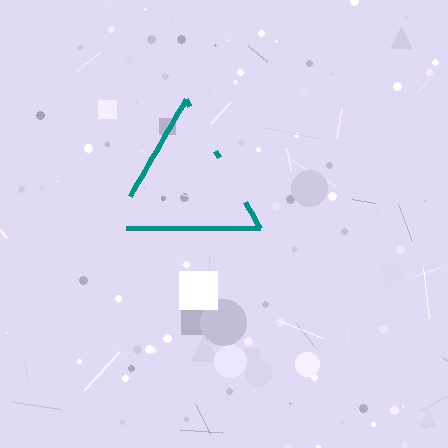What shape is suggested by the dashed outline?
The dashed outline suggests a triangle.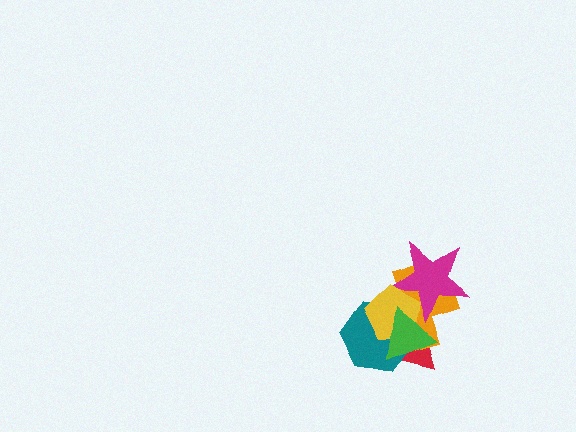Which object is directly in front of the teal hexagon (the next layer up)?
The orange cross is directly in front of the teal hexagon.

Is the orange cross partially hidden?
Yes, it is partially covered by another shape.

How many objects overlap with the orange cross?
5 objects overlap with the orange cross.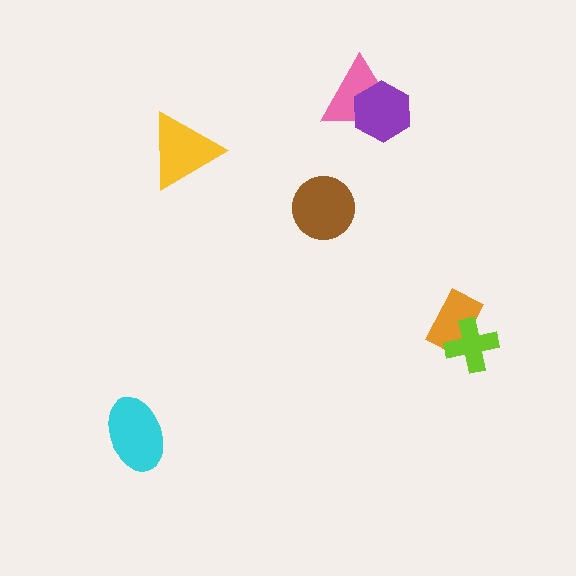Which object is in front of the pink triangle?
The purple hexagon is in front of the pink triangle.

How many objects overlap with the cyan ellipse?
0 objects overlap with the cyan ellipse.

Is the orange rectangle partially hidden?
Yes, it is partially covered by another shape.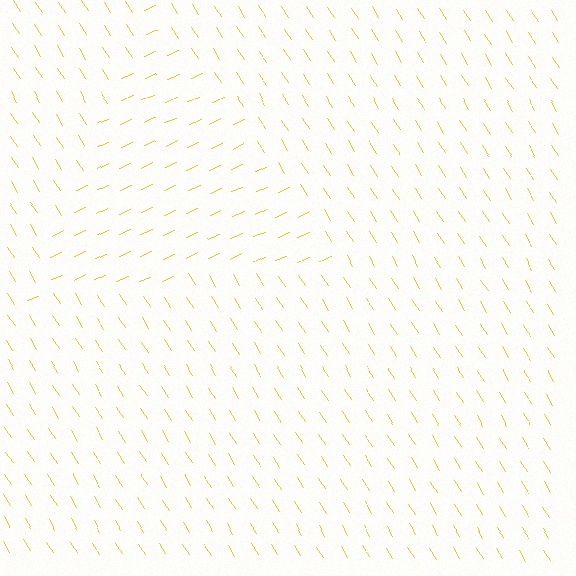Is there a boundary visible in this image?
Yes, there is a texture boundary formed by a change in line orientation.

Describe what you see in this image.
The image is filled with small yellow line segments. A triangle region in the image has lines oriented differently from the surrounding lines, creating a visible texture boundary.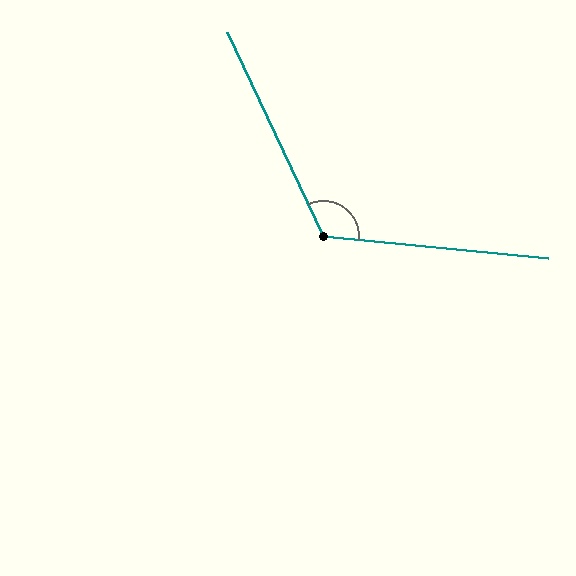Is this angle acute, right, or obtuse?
It is obtuse.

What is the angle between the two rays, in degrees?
Approximately 121 degrees.